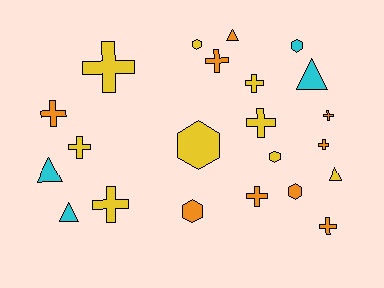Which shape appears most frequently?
Cross, with 11 objects.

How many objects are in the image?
There are 22 objects.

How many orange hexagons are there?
There are 2 orange hexagons.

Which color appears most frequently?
Yellow, with 9 objects.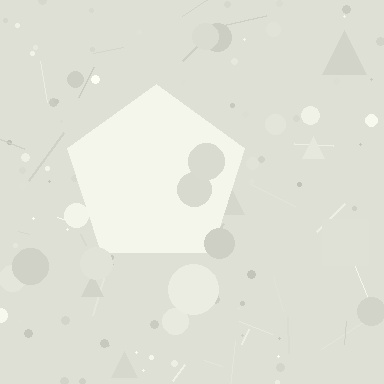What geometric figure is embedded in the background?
A pentagon is embedded in the background.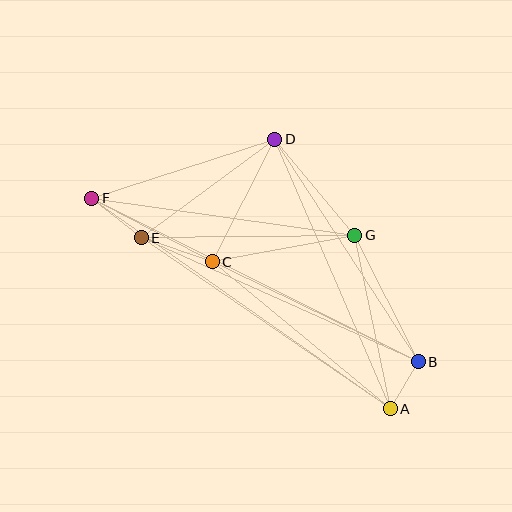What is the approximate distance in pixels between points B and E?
The distance between B and E is approximately 303 pixels.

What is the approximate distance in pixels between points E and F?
The distance between E and F is approximately 63 pixels.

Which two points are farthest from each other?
Points B and F are farthest from each other.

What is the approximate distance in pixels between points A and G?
The distance between A and G is approximately 177 pixels.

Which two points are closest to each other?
Points A and B are closest to each other.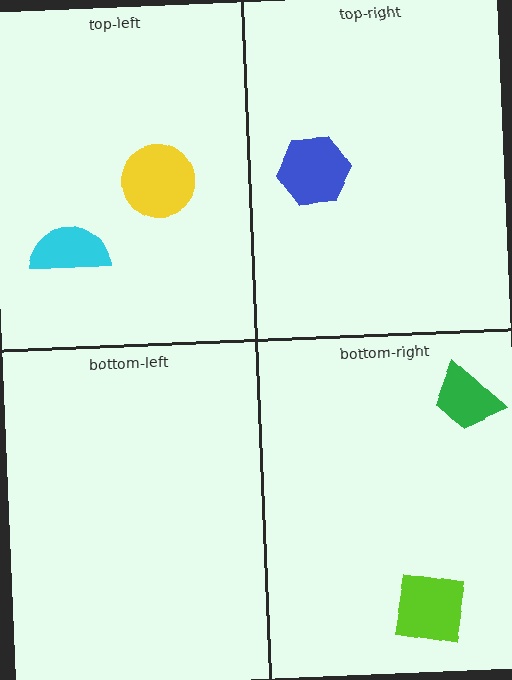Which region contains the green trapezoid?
The bottom-right region.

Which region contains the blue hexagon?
The top-right region.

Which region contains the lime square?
The bottom-right region.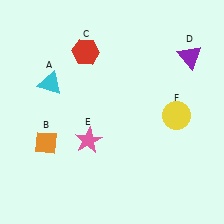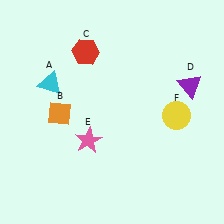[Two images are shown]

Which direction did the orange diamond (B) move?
The orange diamond (B) moved up.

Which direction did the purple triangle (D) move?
The purple triangle (D) moved down.